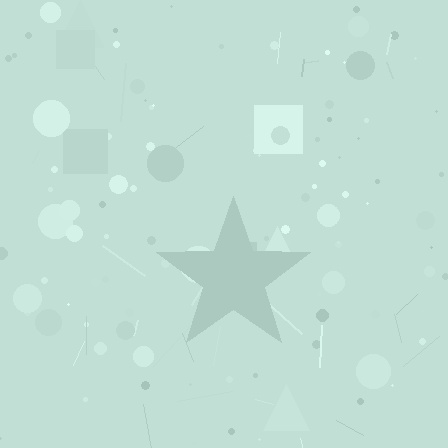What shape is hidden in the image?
A star is hidden in the image.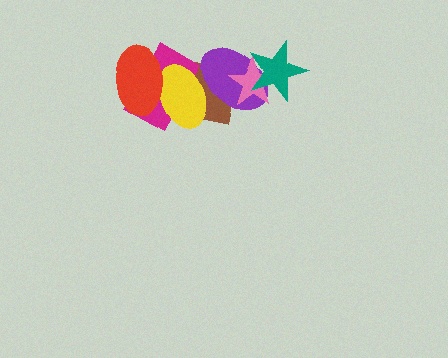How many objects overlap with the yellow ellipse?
4 objects overlap with the yellow ellipse.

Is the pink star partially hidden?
Yes, it is partially covered by another shape.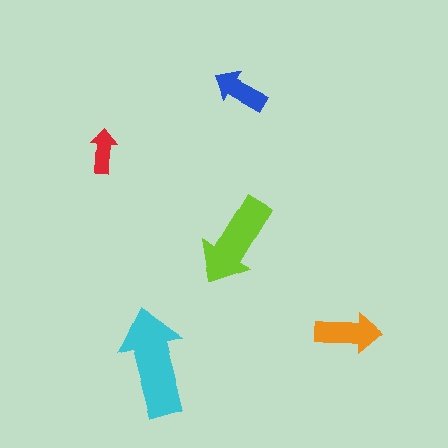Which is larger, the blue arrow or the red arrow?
The blue one.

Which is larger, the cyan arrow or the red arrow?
The cyan one.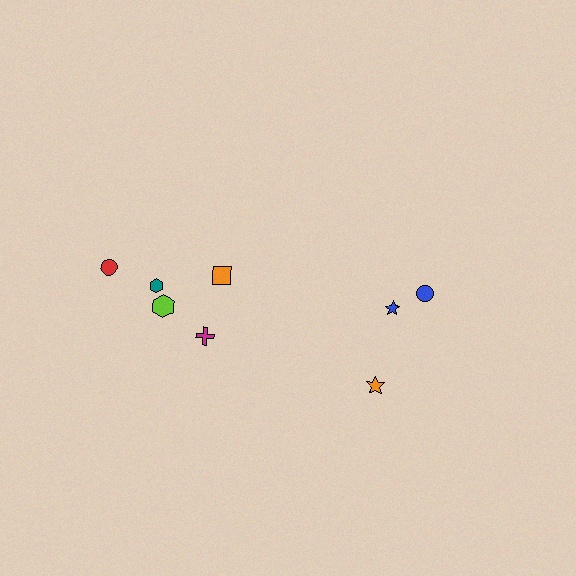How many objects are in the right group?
There are 3 objects.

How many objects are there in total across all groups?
There are 8 objects.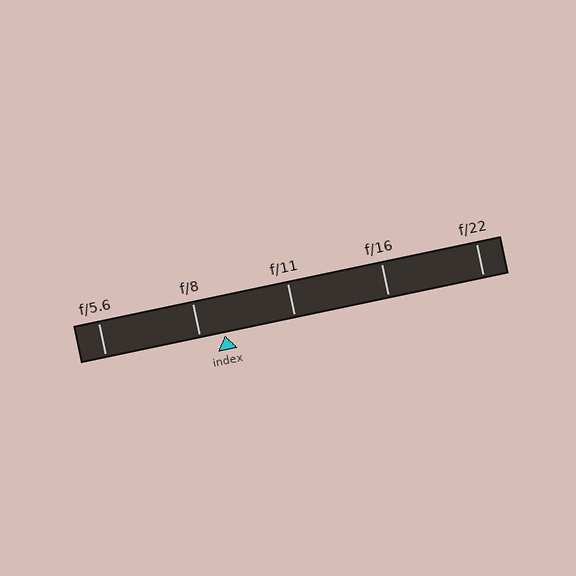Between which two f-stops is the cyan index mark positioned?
The index mark is between f/8 and f/11.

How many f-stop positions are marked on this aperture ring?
There are 5 f-stop positions marked.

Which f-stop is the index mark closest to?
The index mark is closest to f/8.